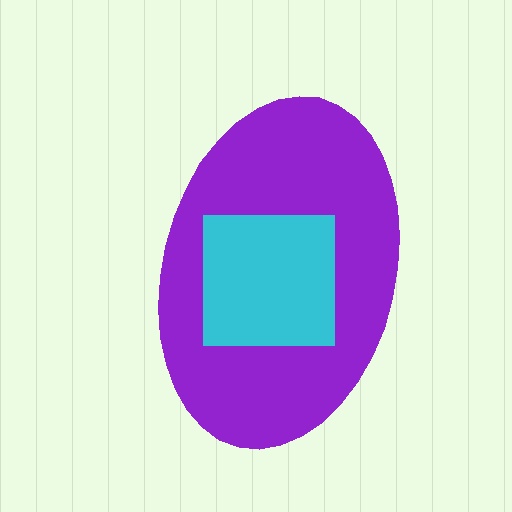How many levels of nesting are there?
2.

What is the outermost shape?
The purple ellipse.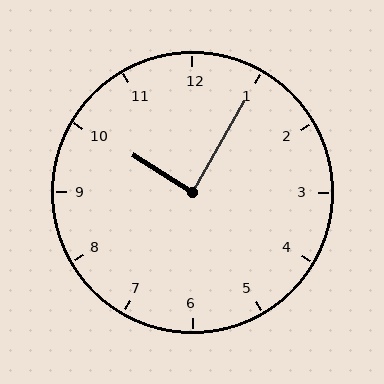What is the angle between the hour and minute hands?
Approximately 88 degrees.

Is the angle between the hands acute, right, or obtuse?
It is right.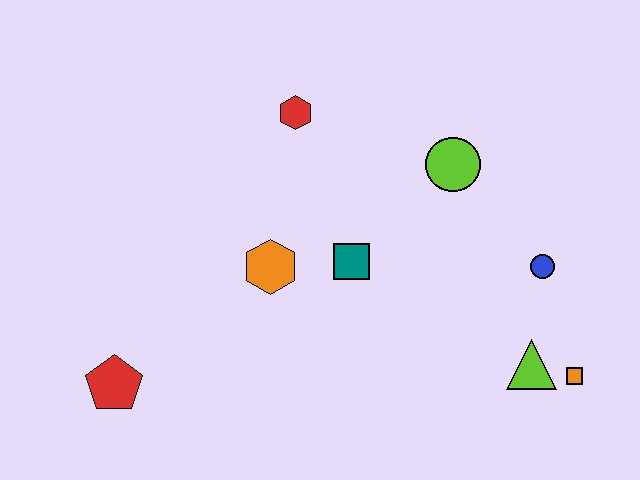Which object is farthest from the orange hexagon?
The orange square is farthest from the orange hexagon.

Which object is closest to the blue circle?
The lime triangle is closest to the blue circle.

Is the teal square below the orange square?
No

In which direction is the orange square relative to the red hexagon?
The orange square is to the right of the red hexagon.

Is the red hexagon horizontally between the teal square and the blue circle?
No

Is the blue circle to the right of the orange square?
No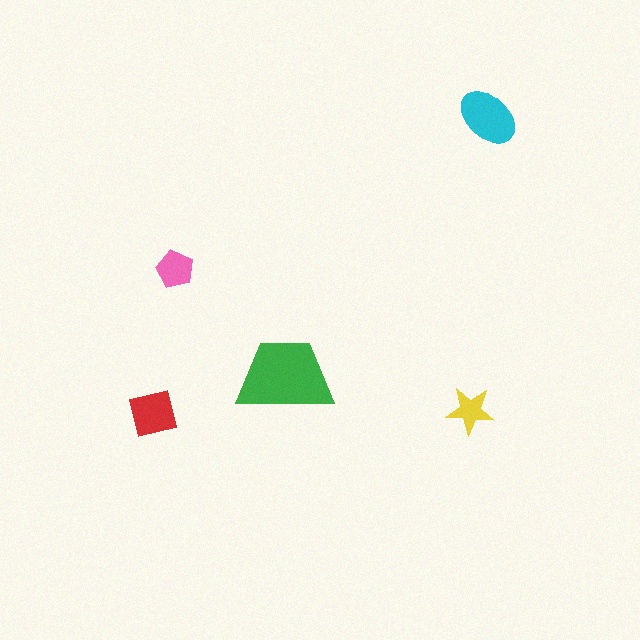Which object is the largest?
The green trapezoid.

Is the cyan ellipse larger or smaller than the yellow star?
Larger.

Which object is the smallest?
The yellow star.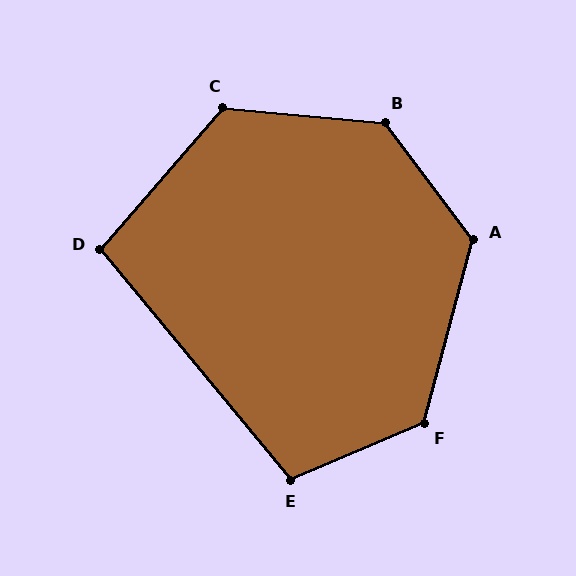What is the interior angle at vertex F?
Approximately 128 degrees (obtuse).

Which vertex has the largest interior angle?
B, at approximately 132 degrees.